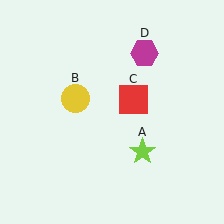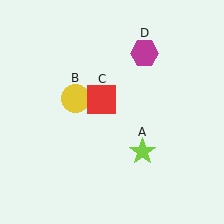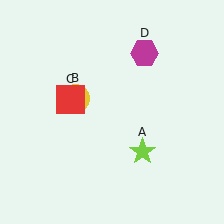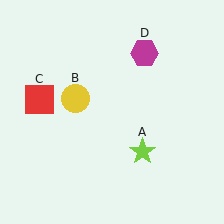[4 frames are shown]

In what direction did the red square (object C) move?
The red square (object C) moved left.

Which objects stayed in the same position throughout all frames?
Lime star (object A) and yellow circle (object B) and magenta hexagon (object D) remained stationary.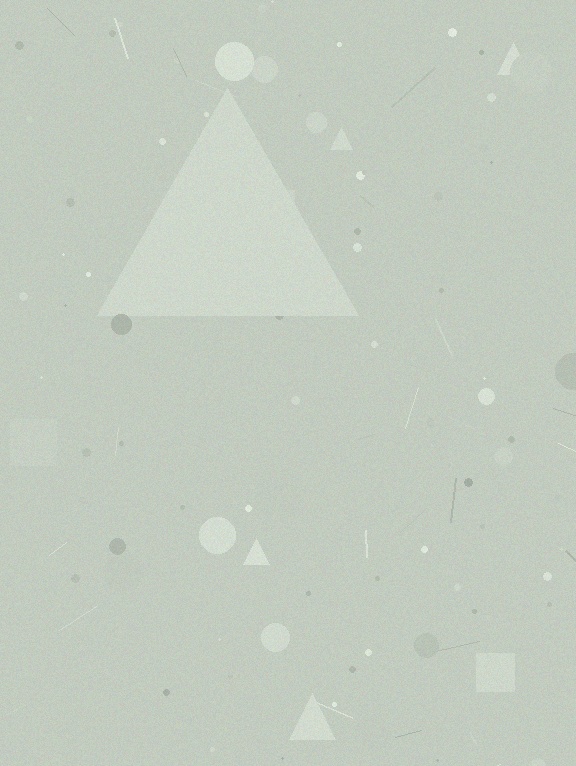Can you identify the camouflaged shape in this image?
The camouflaged shape is a triangle.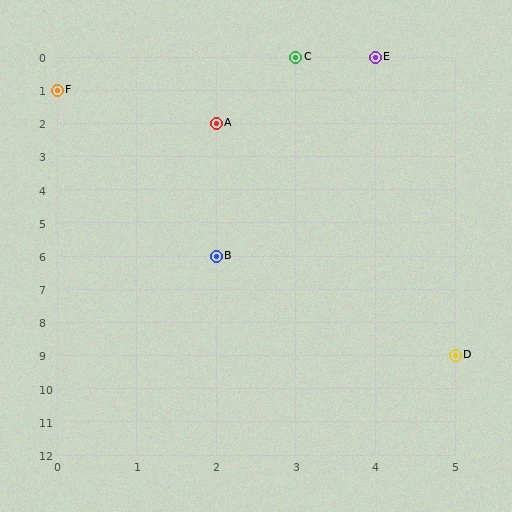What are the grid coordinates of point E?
Point E is at grid coordinates (4, 0).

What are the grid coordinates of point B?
Point B is at grid coordinates (2, 6).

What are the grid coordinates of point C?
Point C is at grid coordinates (3, 0).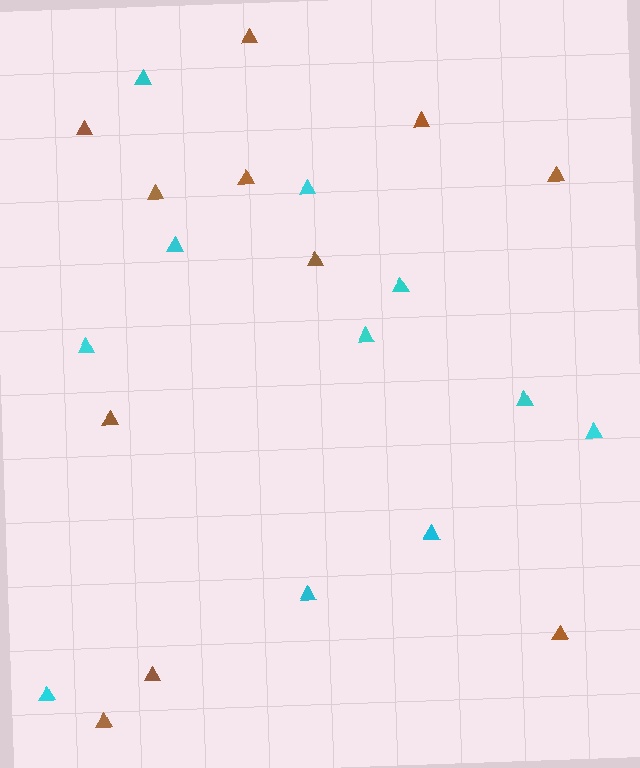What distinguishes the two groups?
There are 2 groups: one group of brown triangles (11) and one group of cyan triangles (11).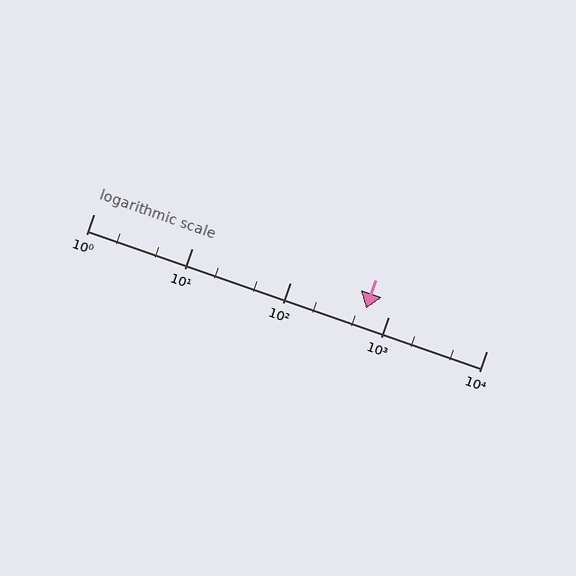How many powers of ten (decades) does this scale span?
The scale spans 4 decades, from 1 to 10000.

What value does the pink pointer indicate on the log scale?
The pointer indicates approximately 600.